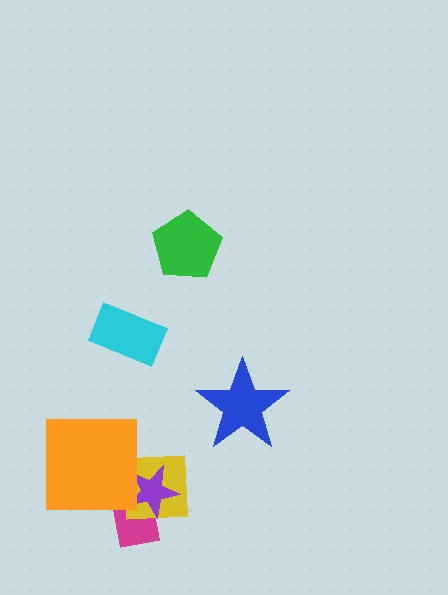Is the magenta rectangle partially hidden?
Yes, it is partially covered by another shape.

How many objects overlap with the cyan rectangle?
0 objects overlap with the cyan rectangle.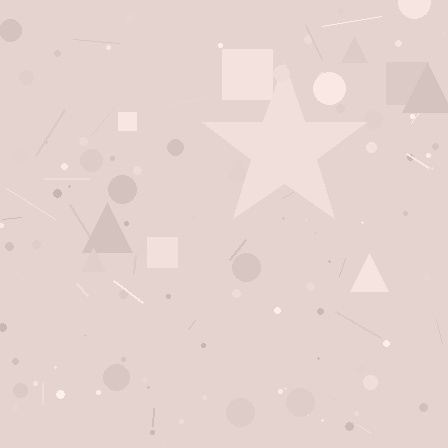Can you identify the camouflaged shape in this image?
The camouflaged shape is a star.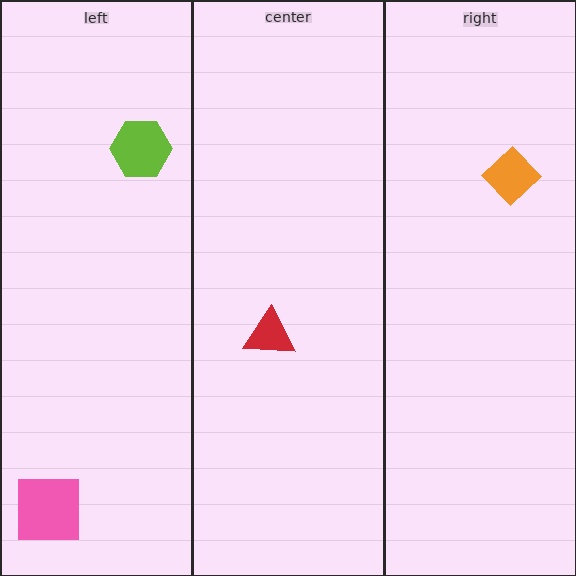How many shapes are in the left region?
2.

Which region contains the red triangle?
The center region.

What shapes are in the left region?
The pink square, the lime hexagon.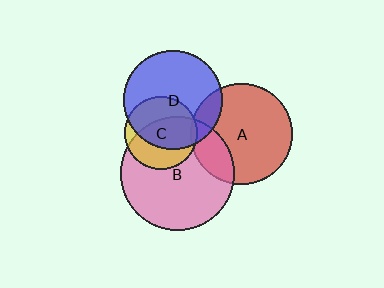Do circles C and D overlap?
Yes.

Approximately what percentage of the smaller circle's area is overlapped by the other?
Approximately 65%.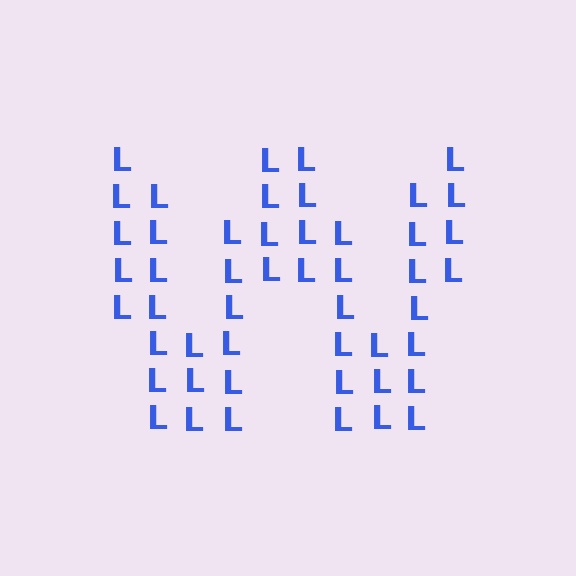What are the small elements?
The small elements are letter L's.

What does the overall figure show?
The overall figure shows the letter W.